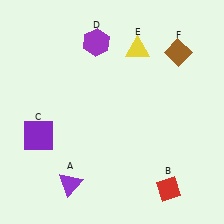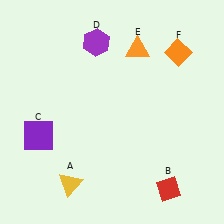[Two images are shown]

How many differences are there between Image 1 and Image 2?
There are 3 differences between the two images.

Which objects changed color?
A changed from purple to yellow. E changed from yellow to orange. F changed from brown to orange.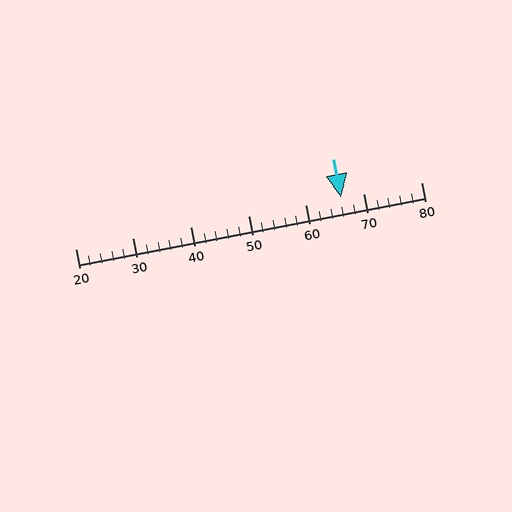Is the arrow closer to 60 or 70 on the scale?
The arrow is closer to 70.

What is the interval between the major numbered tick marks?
The major tick marks are spaced 10 units apart.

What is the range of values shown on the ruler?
The ruler shows values from 20 to 80.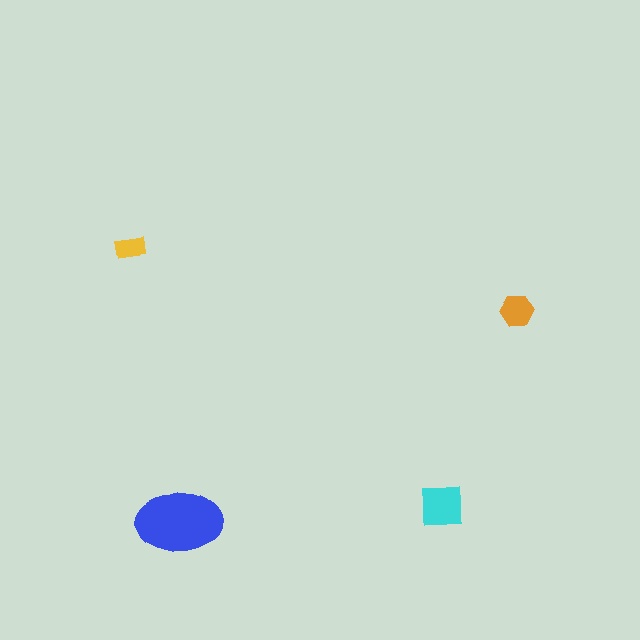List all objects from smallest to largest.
The yellow rectangle, the orange hexagon, the cyan square, the blue ellipse.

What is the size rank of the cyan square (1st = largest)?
2nd.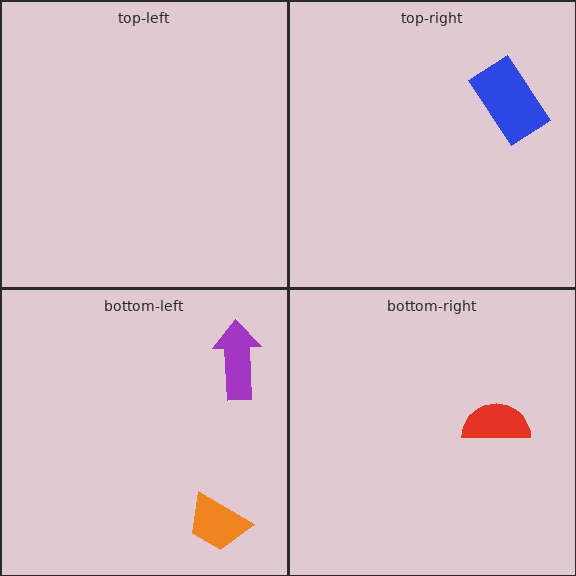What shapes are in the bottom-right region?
The red semicircle.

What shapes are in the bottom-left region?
The purple arrow, the orange trapezoid.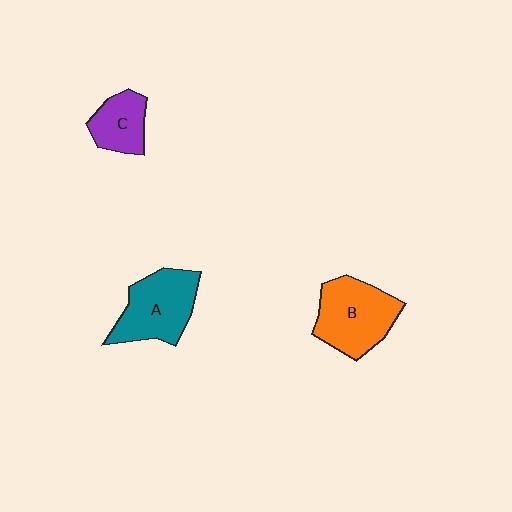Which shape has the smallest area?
Shape C (purple).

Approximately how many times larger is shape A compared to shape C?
Approximately 1.6 times.